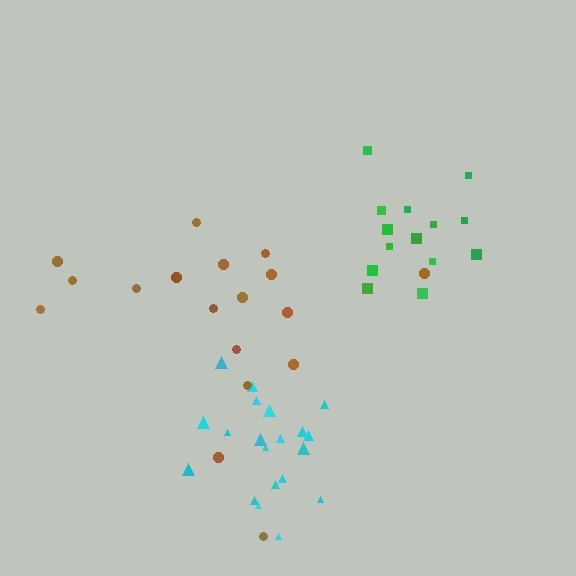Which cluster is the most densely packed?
Cyan.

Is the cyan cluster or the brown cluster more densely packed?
Cyan.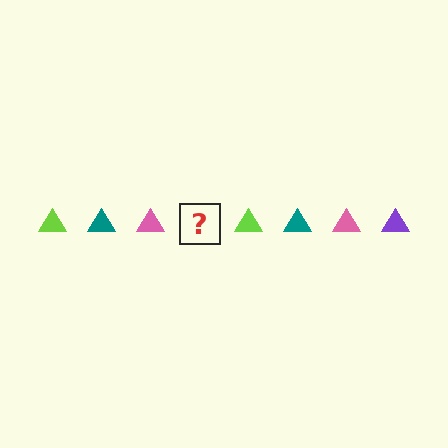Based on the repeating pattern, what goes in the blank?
The blank should be a purple triangle.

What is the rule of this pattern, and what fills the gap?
The rule is that the pattern cycles through lime, teal, pink, purple triangles. The gap should be filled with a purple triangle.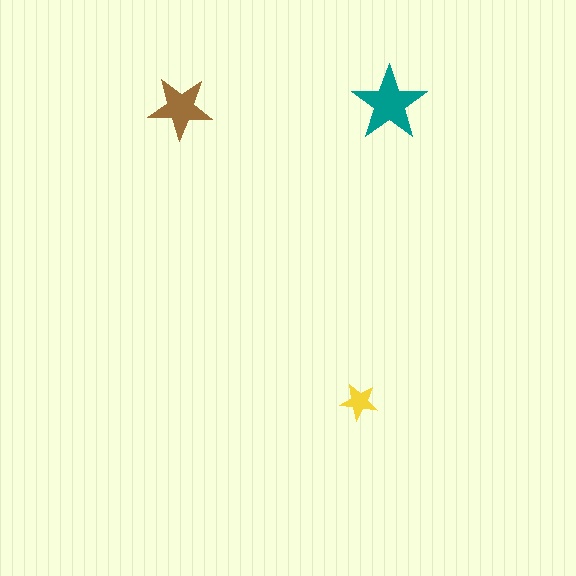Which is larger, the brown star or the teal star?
The teal one.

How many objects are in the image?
There are 3 objects in the image.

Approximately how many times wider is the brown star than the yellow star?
About 1.5 times wider.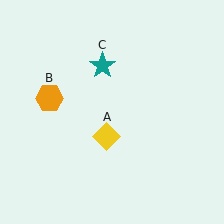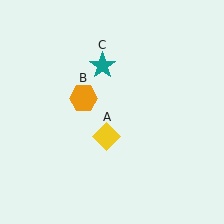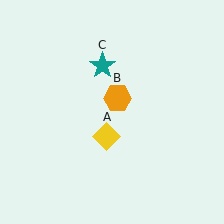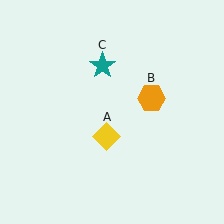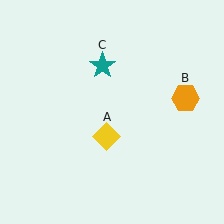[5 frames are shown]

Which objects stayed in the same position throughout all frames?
Yellow diamond (object A) and teal star (object C) remained stationary.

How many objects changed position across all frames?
1 object changed position: orange hexagon (object B).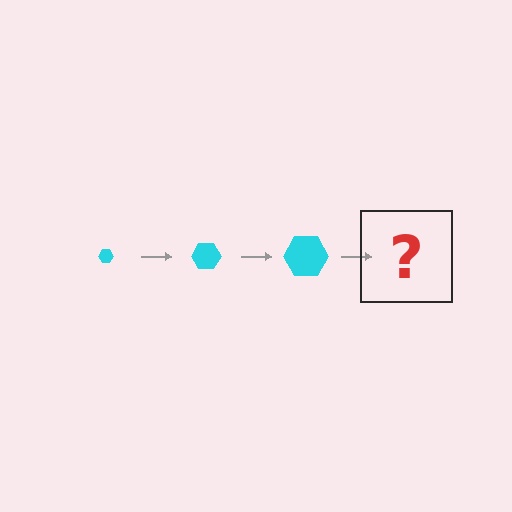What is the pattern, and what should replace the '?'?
The pattern is that the hexagon gets progressively larger each step. The '?' should be a cyan hexagon, larger than the previous one.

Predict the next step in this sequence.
The next step is a cyan hexagon, larger than the previous one.